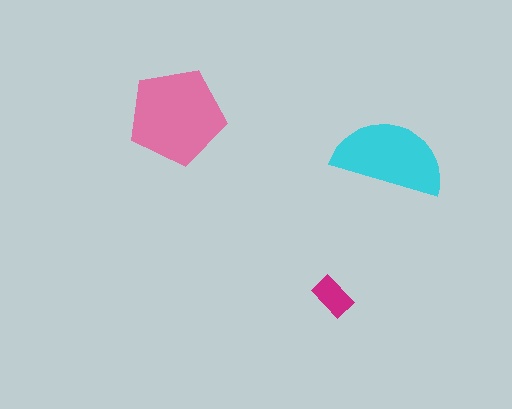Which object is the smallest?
The magenta rectangle.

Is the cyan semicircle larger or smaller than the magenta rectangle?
Larger.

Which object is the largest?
The pink pentagon.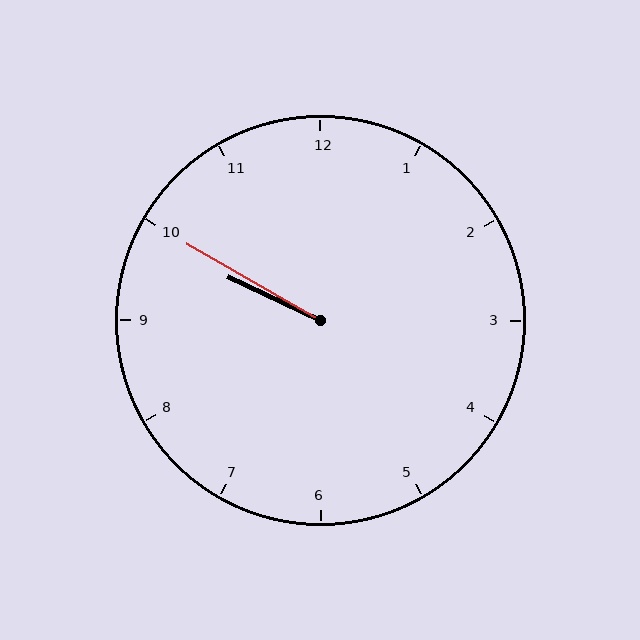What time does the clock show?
9:50.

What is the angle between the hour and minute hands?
Approximately 5 degrees.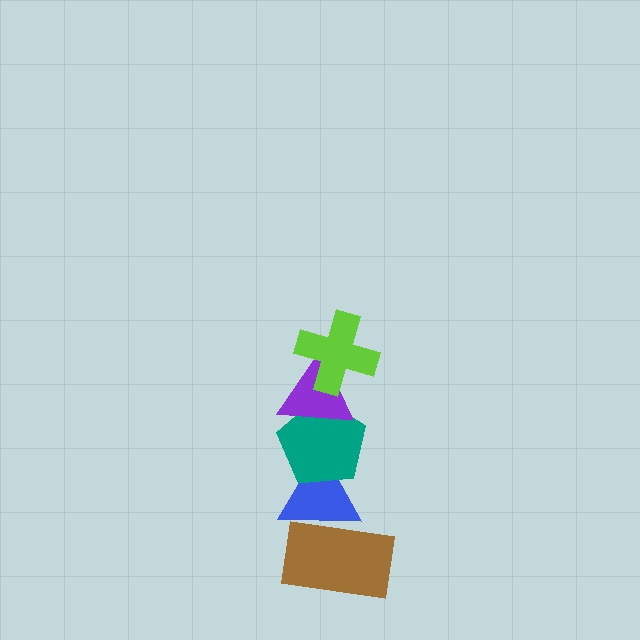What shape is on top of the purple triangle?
The lime cross is on top of the purple triangle.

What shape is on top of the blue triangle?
The teal pentagon is on top of the blue triangle.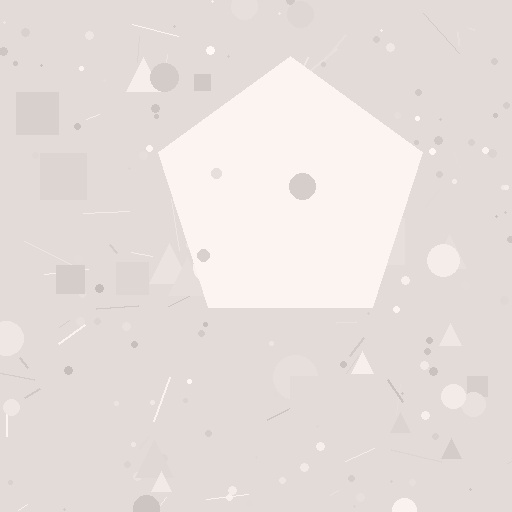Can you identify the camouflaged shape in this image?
The camouflaged shape is a pentagon.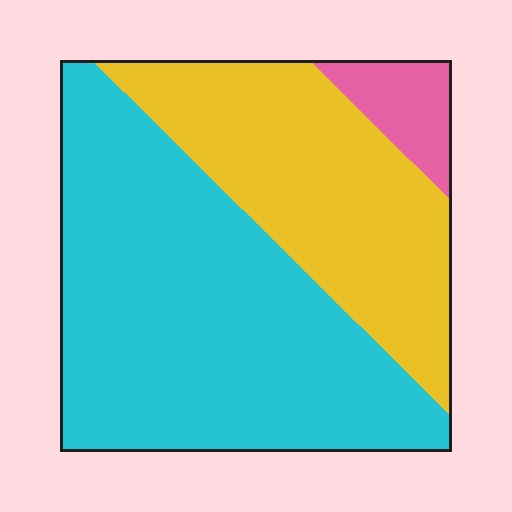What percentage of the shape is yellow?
Yellow covers 35% of the shape.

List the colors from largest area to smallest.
From largest to smallest: cyan, yellow, pink.